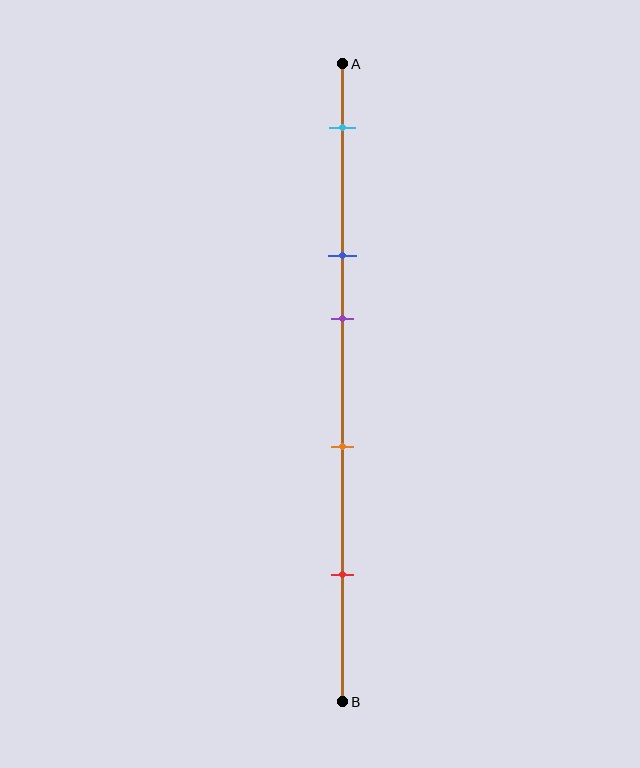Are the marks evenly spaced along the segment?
No, the marks are not evenly spaced.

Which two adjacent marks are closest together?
The blue and purple marks are the closest adjacent pair.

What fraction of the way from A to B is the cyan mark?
The cyan mark is approximately 10% (0.1) of the way from A to B.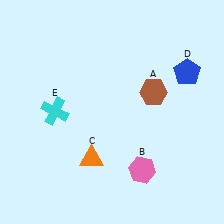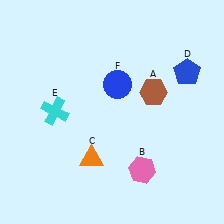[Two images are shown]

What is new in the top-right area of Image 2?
A blue circle (F) was added in the top-right area of Image 2.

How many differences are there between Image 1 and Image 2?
There is 1 difference between the two images.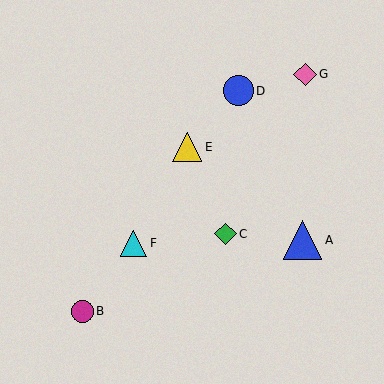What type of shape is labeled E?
Shape E is a yellow triangle.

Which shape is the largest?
The blue triangle (labeled A) is the largest.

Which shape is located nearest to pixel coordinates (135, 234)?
The cyan triangle (labeled F) at (134, 243) is nearest to that location.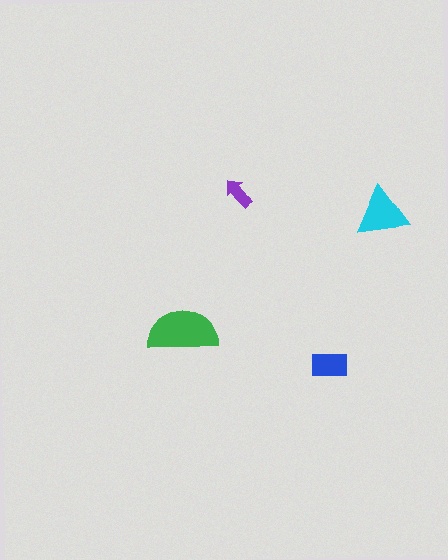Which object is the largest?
The green semicircle.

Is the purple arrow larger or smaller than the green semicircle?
Smaller.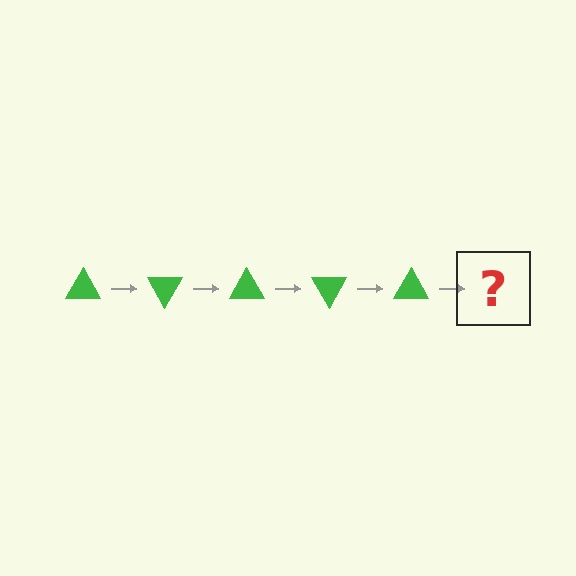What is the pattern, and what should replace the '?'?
The pattern is that the triangle rotates 60 degrees each step. The '?' should be a green triangle rotated 300 degrees.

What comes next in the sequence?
The next element should be a green triangle rotated 300 degrees.